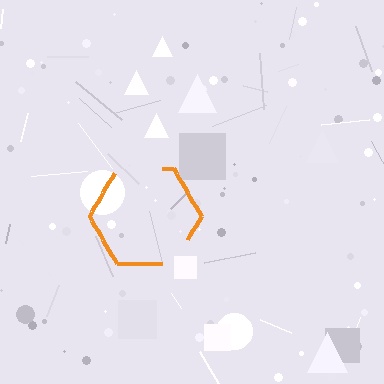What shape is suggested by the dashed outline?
The dashed outline suggests a hexagon.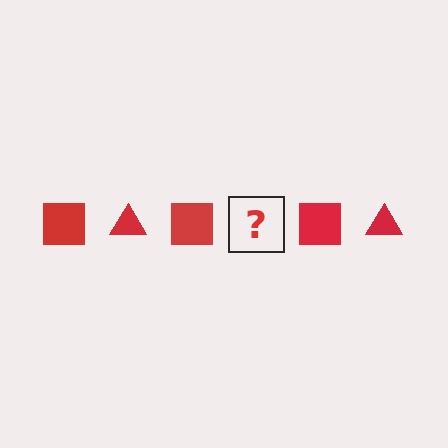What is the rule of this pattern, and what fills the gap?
The rule is that the pattern cycles through square, triangle shapes in red. The gap should be filled with a red triangle.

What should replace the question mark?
The question mark should be replaced with a red triangle.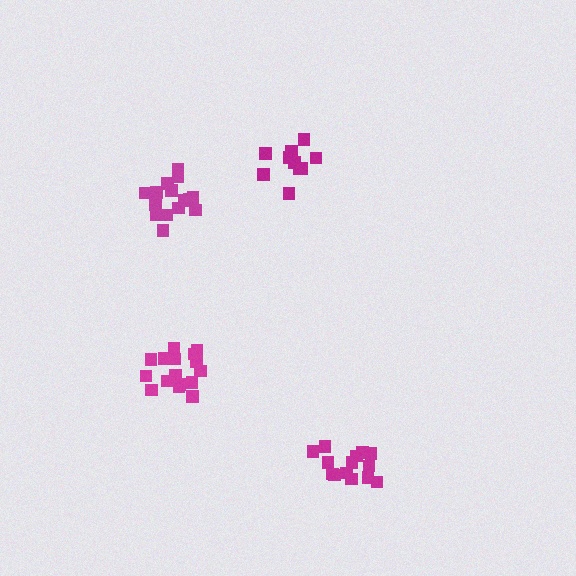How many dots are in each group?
Group 1: 16 dots, Group 2: 15 dots, Group 3: 15 dots, Group 4: 10 dots (56 total).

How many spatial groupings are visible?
There are 4 spatial groupings.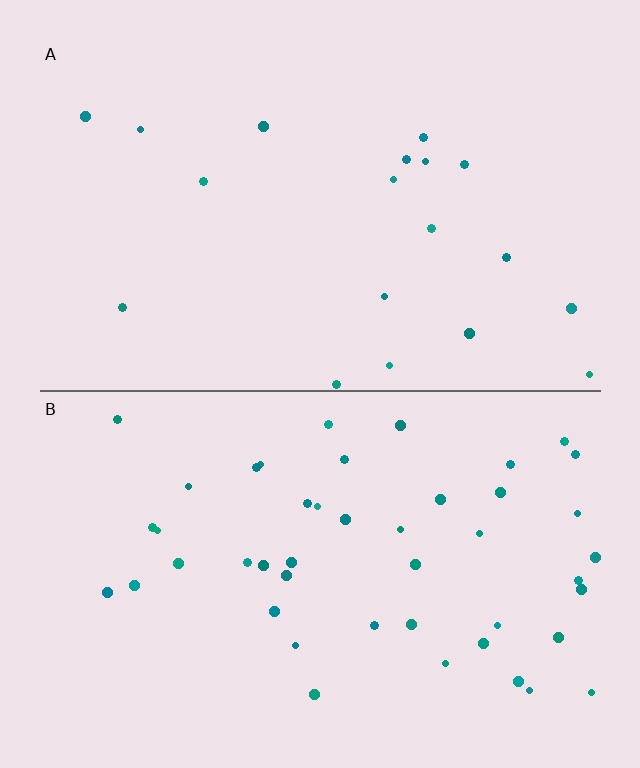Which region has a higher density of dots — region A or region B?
B (the bottom).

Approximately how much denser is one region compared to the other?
Approximately 2.5× — region B over region A.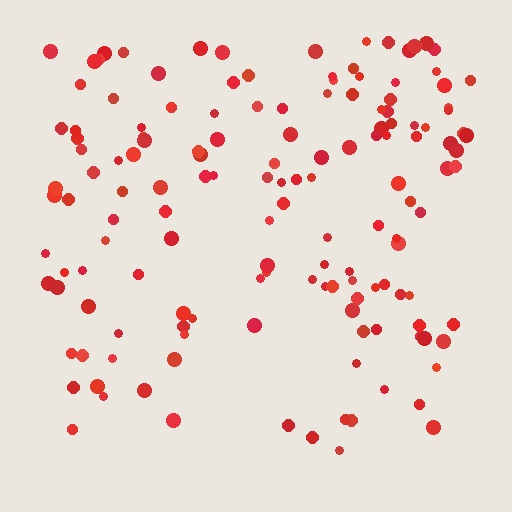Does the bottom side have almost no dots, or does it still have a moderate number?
Still a moderate number, just noticeably fewer than the top.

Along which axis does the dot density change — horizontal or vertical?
Vertical.